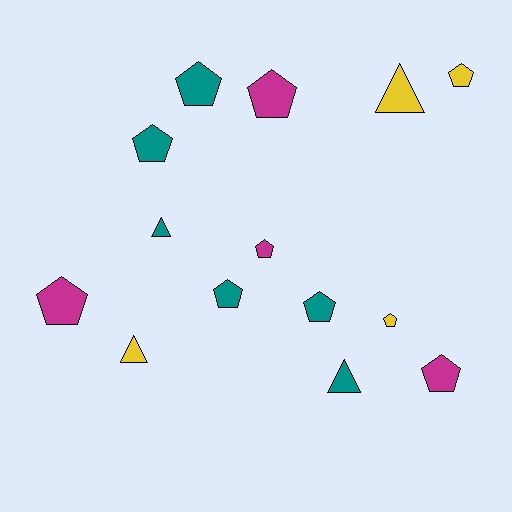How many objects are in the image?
There are 14 objects.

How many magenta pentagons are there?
There are 4 magenta pentagons.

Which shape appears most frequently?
Pentagon, with 10 objects.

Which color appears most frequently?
Teal, with 6 objects.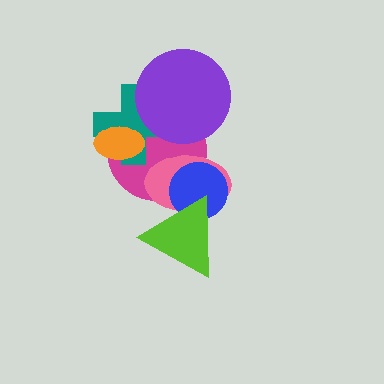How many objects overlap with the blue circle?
3 objects overlap with the blue circle.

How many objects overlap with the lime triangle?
2 objects overlap with the lime triangle.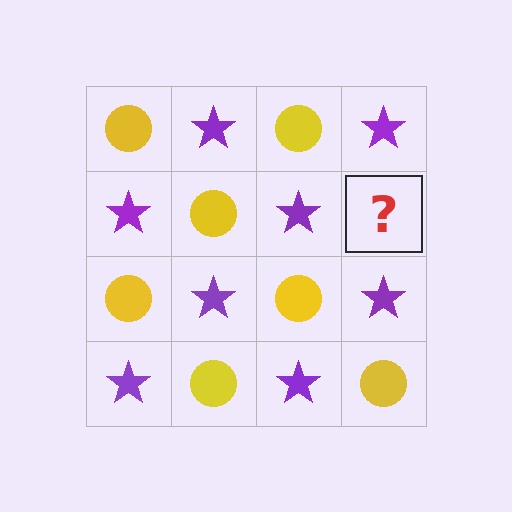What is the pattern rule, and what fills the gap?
The rule is that it alternates yellow circle and purple star in a checkerboard pattern. The gap should be filled with a yellow circle.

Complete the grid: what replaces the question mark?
The question mark should be replaced with a yellow circle.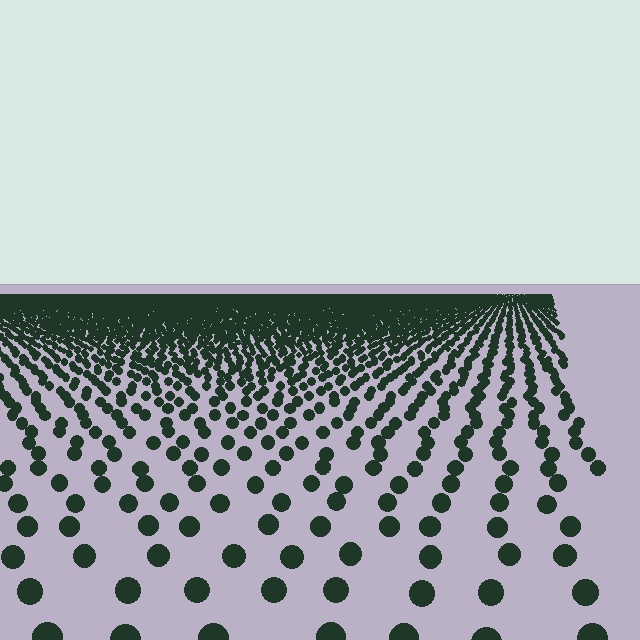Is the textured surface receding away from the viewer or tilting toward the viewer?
The surface is receding away from the viewer. Texture elements get smaller and denser toward the top.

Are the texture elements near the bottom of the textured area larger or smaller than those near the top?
Larger. Near the bottom, elements are closer to the viewer and appear at a bigger on-screen size.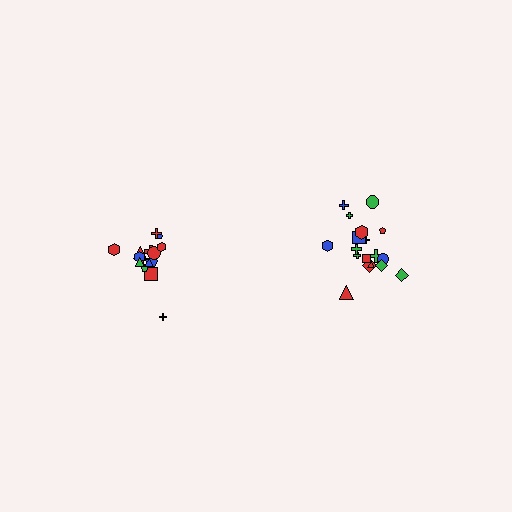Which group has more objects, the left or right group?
The right group.